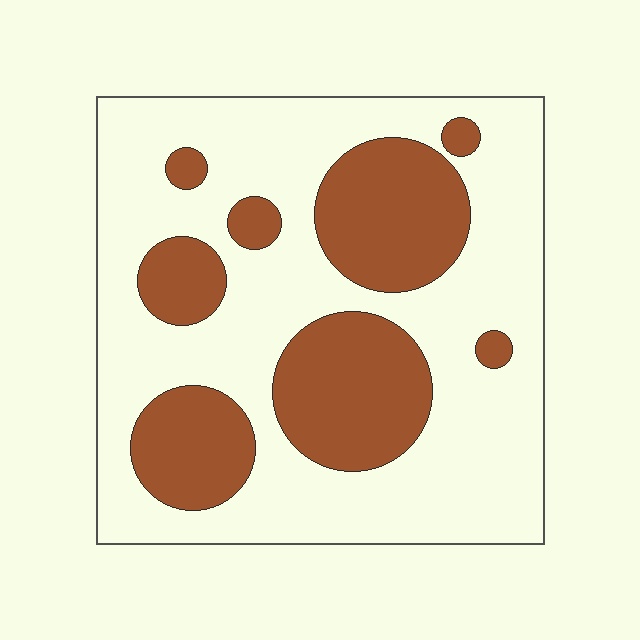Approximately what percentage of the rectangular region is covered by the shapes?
Approximately 30%.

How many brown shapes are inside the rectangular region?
8.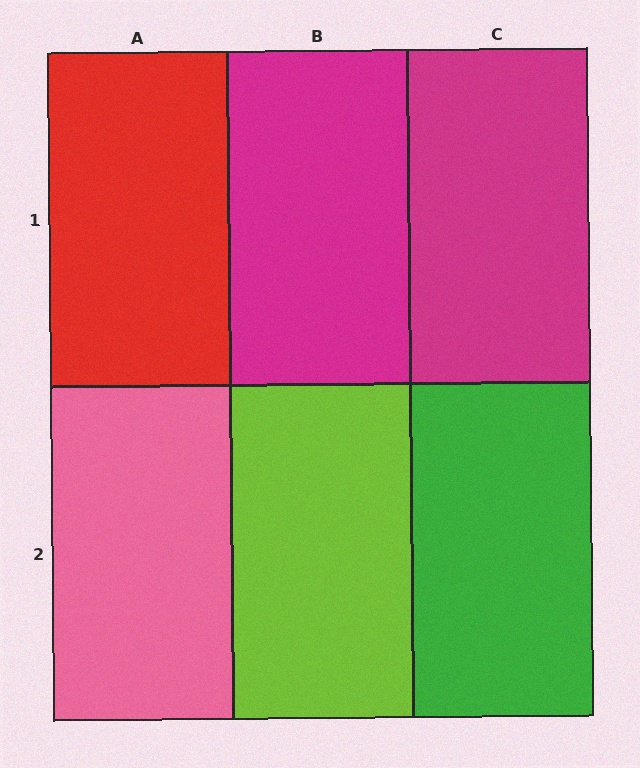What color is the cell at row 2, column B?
Lime.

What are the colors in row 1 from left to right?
Red, magenta, magenta.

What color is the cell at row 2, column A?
Pink.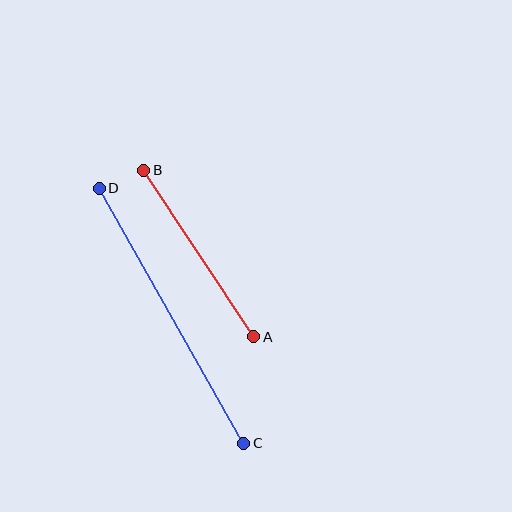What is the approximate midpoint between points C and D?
The midpoint is at approximately (171, 316) pixels.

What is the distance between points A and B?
The distance is approximately 200 pixels.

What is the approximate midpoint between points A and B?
The midpoint is at approximately (199, 253) pixels.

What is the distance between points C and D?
The distance is approximately 293 pixels.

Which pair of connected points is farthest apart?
Points C and D are farthest apart.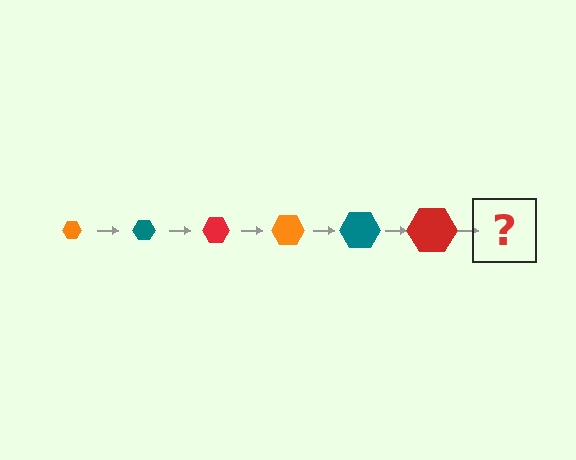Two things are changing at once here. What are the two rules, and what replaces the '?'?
The two rules are that the hexagon grows larger each step and the color cycles through orange, teal, and red. The '?' should be an orange hexagon, larger than the previous one.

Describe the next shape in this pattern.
It should be an orange hexagon, larger than the previous one.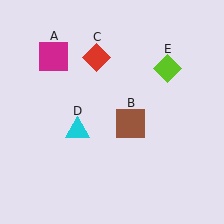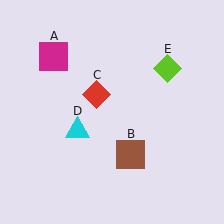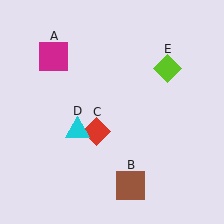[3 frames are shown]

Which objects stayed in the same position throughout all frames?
Magenta square (object A) and cyan triangle (object D) and lime diamond (object E) remained stationary.